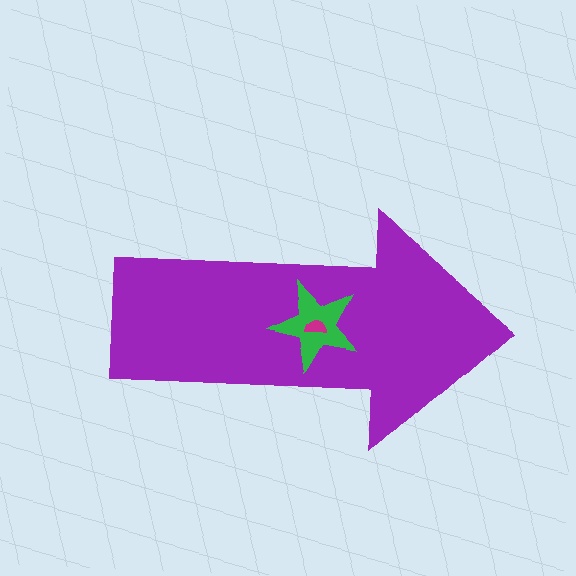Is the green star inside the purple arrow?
Yes.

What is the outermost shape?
The purple arrow.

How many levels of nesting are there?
3.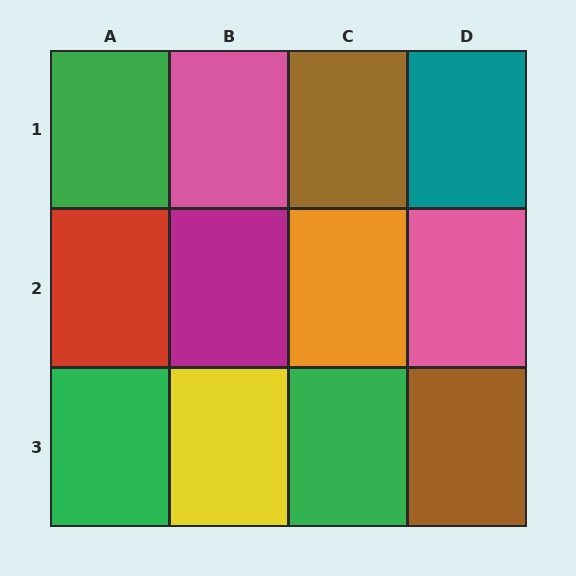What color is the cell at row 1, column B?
Pink.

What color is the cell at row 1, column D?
Teal.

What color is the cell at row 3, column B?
Yellow.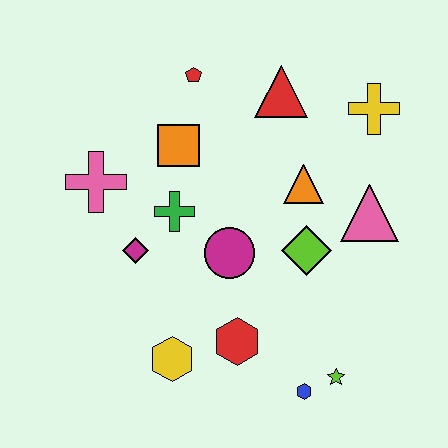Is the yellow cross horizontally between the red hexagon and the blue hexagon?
No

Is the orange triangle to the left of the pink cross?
No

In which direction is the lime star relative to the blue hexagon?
The lime star is to the right of the blue hexagon.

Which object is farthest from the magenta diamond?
The yellow cross is farthest from the magenta diamond.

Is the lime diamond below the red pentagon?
Yes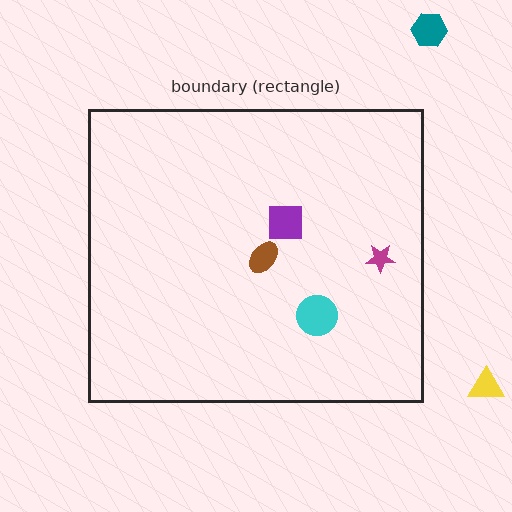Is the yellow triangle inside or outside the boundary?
Outside.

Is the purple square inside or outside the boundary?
Inside.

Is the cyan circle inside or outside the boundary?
Inside.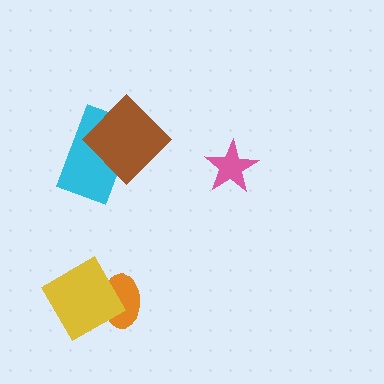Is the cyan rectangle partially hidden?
Yes, it is partially covered by another shape.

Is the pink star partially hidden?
No, no other shape covers it.